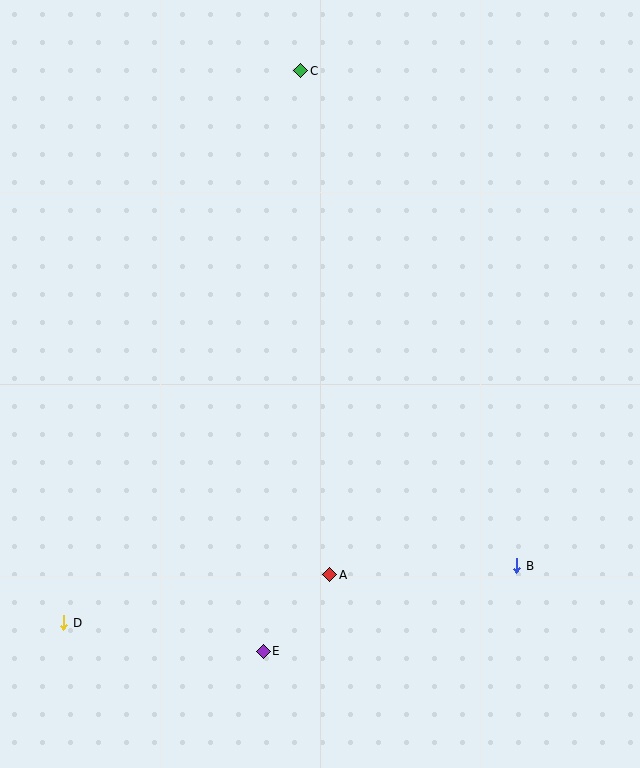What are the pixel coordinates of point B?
Point B is at (517, 566).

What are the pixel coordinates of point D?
Point D is at (64, 623).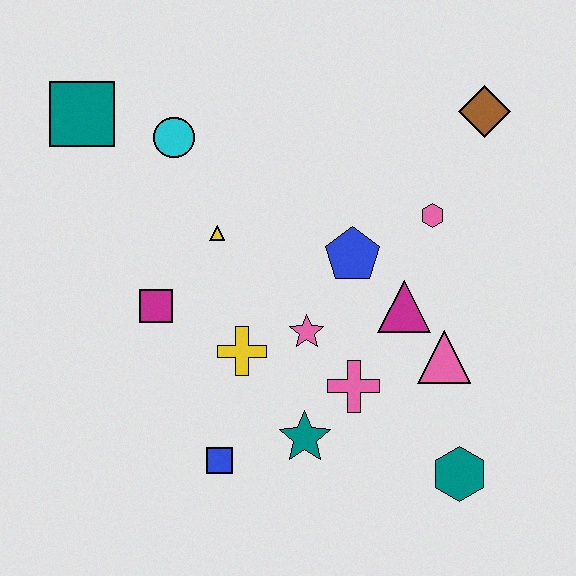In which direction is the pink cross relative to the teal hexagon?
The pink cross is to the left of the teal hexagon.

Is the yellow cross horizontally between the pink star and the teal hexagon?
No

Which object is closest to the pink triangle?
The magenta triangle is closest to the pink triangle.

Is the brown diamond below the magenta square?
No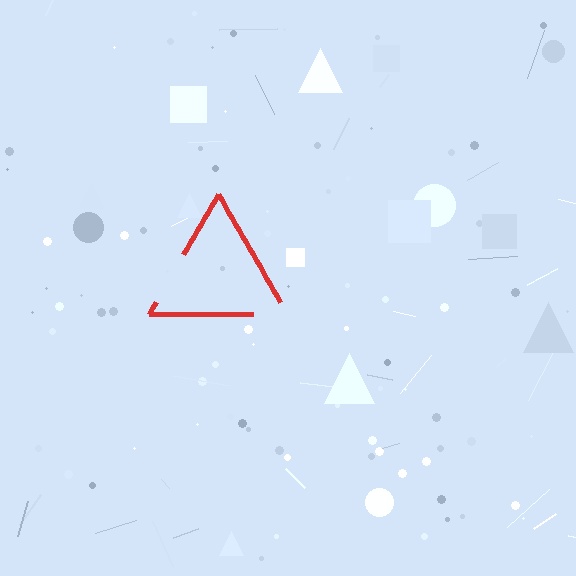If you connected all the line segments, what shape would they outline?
They would outline a triangle.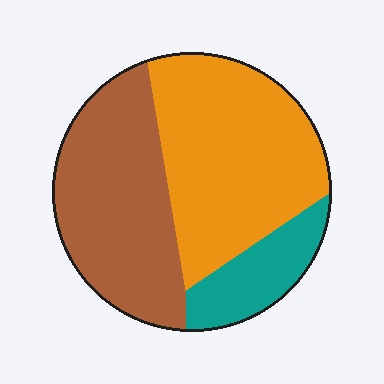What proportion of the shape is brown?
Brown covers about 40% of the shape.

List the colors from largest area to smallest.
From largest to smallest: orange, brown, teal.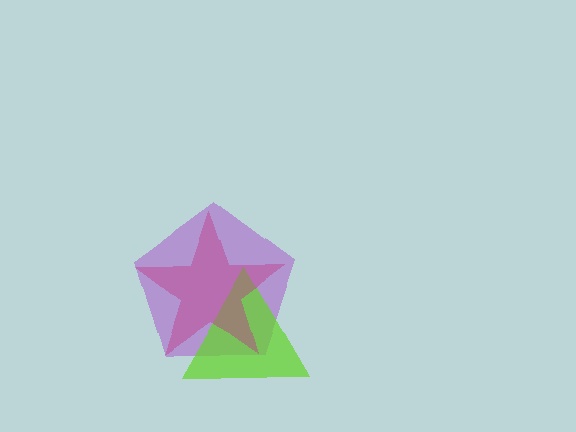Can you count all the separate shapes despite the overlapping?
Yes, there are 3 separate shapes.